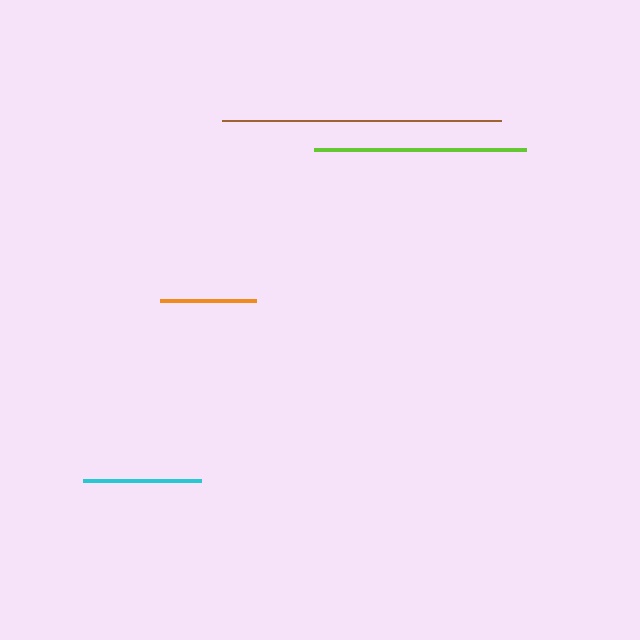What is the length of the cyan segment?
The cyan segment is approximately 118 pixels long.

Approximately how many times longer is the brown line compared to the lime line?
The brown line is approximately 1.3 times the length of the lime line.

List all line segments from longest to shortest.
From longest to shortest: brown, lime, cyan, orange.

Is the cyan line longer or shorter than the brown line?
The brown line is longer than the cyan line.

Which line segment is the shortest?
The orange line is the shortest at approximately 97 pixels.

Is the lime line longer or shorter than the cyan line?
The lime line is longer than the cyan line.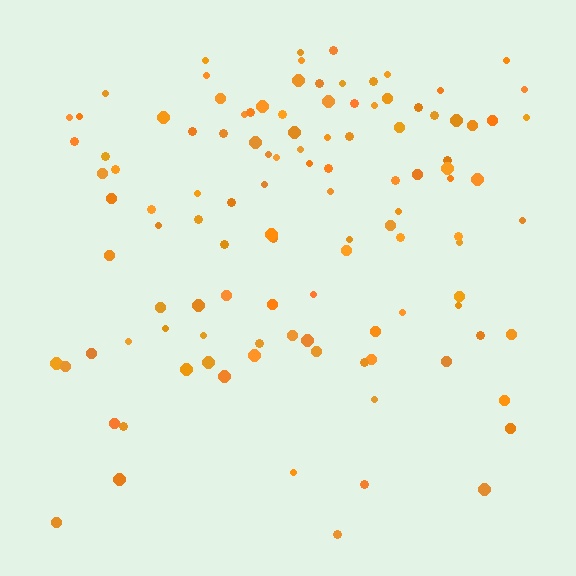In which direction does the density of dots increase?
From bottom to top, with the top side densest.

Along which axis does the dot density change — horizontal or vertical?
Vertical.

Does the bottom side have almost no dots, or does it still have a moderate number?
Still a moderate number, just noticeably fewer than the top.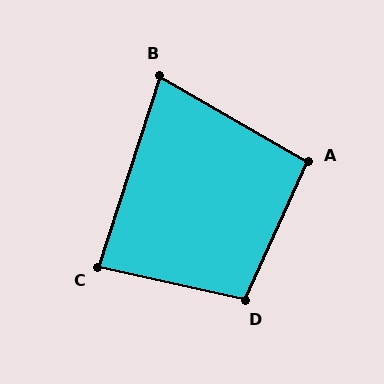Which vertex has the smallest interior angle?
B, at approximately 78 degrees.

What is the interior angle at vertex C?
Approximately 85 degrees (acute).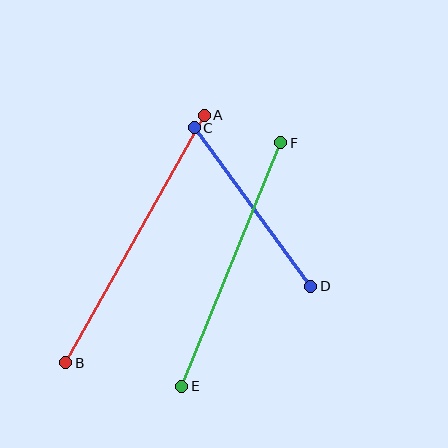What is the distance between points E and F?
The distance is approximately 263 pixels.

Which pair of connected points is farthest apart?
Points A and B are farthest apart.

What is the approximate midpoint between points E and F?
The midpoint is at approximately (231, 265) pixels.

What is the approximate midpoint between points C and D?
The midpoint is at approximately (252, 207) pixels.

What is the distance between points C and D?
The distance is approximately 197 pixels.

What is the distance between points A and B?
The distance is approximately 283 pixels.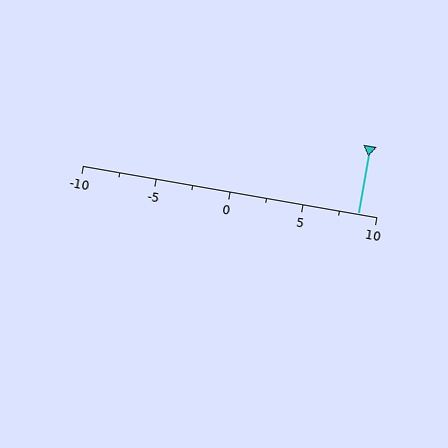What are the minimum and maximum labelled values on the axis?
The axis runs from -10 to 10.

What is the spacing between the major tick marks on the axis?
The major ticks are spaced 5 apart.